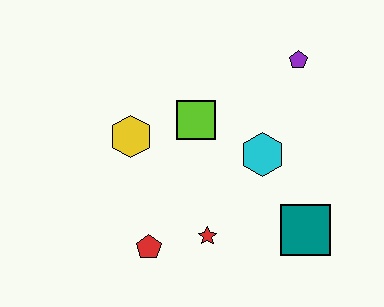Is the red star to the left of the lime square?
No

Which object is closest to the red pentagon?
The red star is closest to the red pentagon.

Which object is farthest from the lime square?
The teal square is farthest from the lime square.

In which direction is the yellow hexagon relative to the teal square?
The yellow hexagon is to the left of the teal square.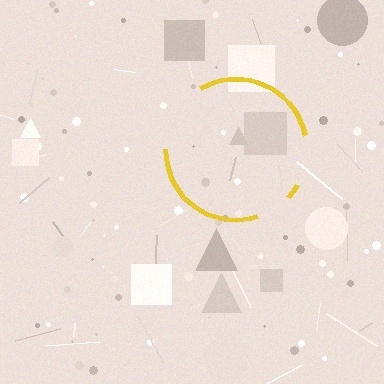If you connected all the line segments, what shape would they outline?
They would outline a circle.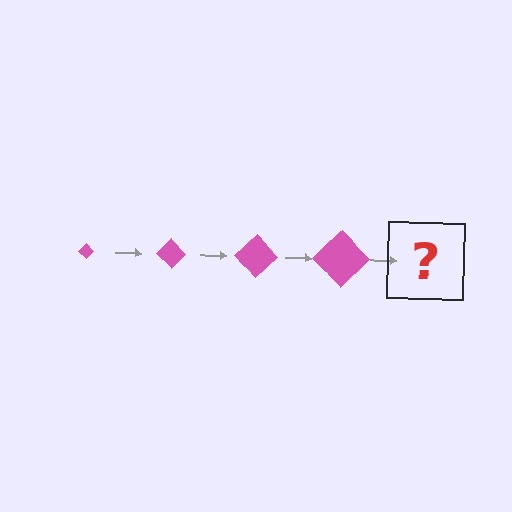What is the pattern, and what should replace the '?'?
The pattern is that the diamond gets progressively larger each step. The '?' should be a pink diamond, larger than the previous one.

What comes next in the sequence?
The next element should be a pink diamond, larger than the previous one.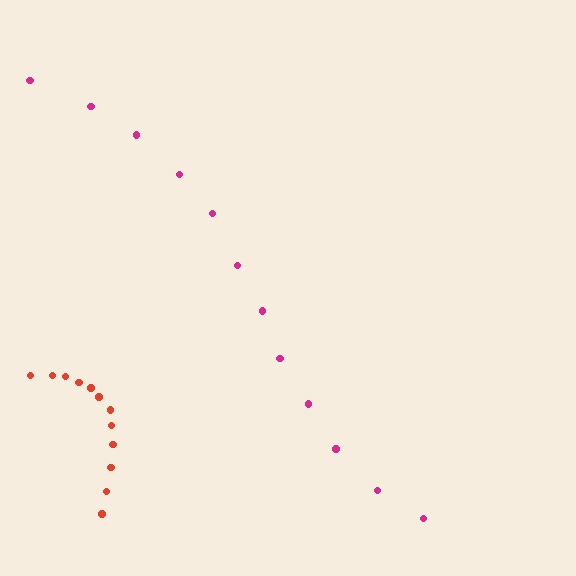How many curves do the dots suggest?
There are 2 distinct paths.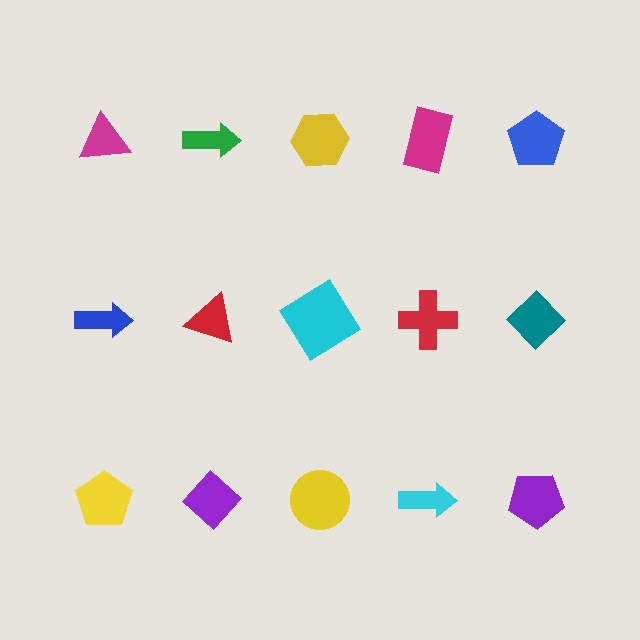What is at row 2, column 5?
A teal diamond.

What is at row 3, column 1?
A yellow pentagon.